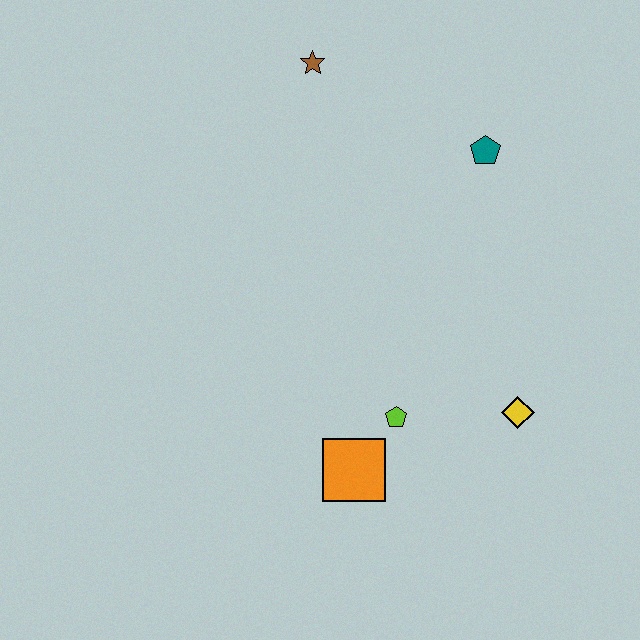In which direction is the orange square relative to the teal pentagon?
The orange square is below the teal pentagon.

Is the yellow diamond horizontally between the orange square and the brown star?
No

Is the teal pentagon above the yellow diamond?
Yes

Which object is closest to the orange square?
The lime pentagon is closest to the orange square.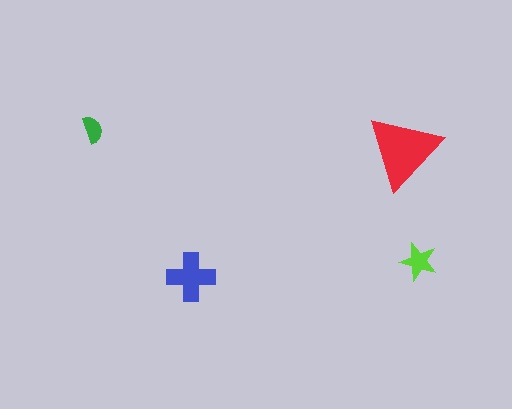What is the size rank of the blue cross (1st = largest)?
2nd.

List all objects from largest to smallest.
The red triangle, the blue cross, the lime star, the green semicircle.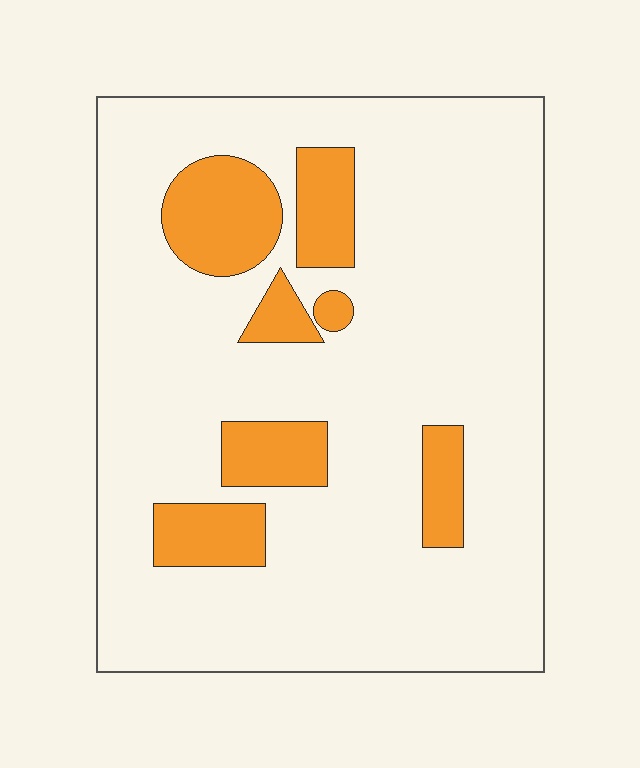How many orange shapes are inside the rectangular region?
7.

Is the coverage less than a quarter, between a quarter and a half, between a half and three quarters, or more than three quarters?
Less than a quarter.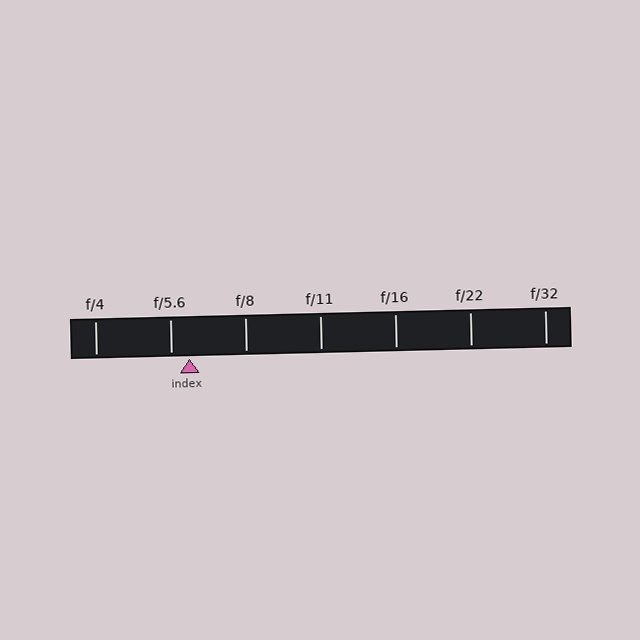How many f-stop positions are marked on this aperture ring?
There are 7 f-stop positions marked.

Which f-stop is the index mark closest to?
The index mark is closest to f/5.6.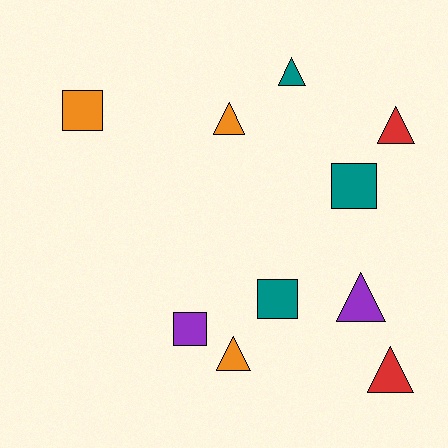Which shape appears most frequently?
Triangle, with 6 objects.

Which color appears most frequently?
Orange, with 3 objects.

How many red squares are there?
There are no red squares.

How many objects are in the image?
There are 10 objects.